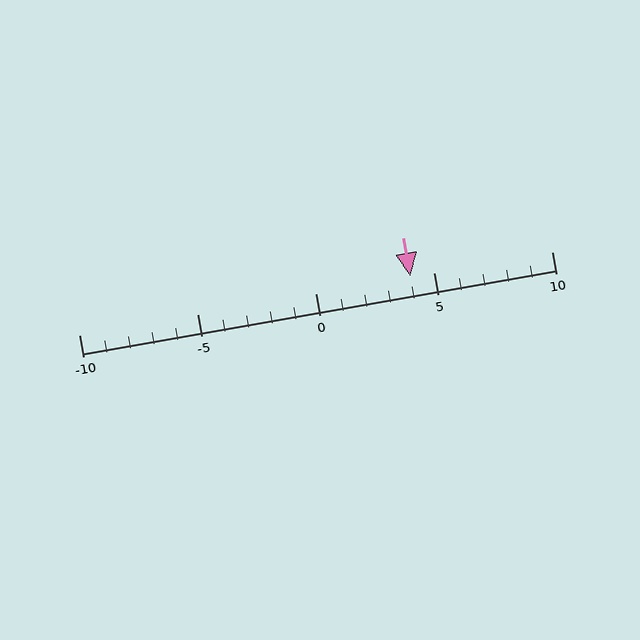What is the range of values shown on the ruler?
The ruler shows values from -10 to 10.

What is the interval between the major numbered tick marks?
The major tick marks are spaced 5 units apart.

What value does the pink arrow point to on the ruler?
The pink arrow points to approximately 4.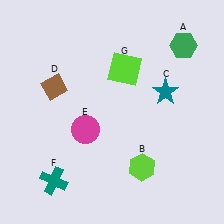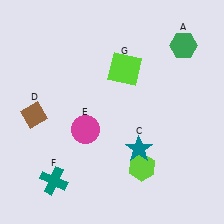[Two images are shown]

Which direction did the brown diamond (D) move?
The brown diamond (D) moved down.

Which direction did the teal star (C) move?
The teal star (C) moved down.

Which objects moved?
The objects that moved are: the teal star (C), the brown diamond (D).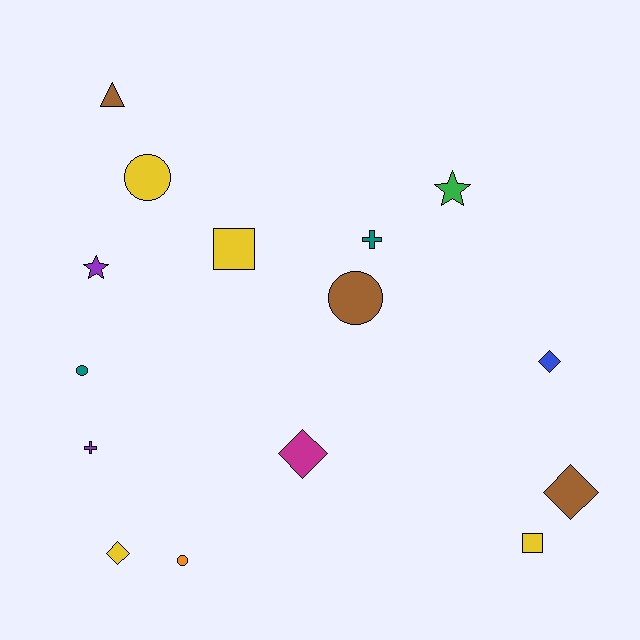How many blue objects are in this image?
There is 1 blue object.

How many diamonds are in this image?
There are 4 diamonds.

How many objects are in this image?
There are 15 objects.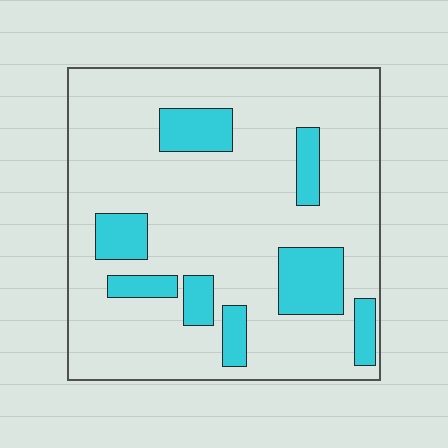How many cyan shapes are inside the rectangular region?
8.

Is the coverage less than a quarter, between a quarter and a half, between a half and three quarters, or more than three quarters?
Less than a quarter.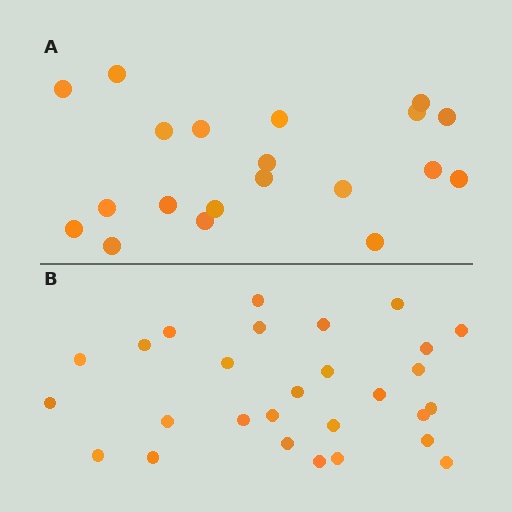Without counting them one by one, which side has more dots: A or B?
Region B (the bottom region) has more dots.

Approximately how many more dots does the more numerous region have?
Region B has roughly 8 or so more dots than region A.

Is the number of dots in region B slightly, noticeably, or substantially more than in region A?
Region B has noticeably more, but not dramatically so. The ratio is roughly 1.4 to 1.